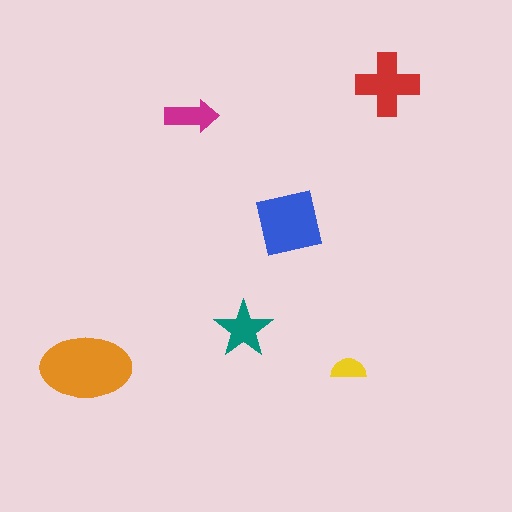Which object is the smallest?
The yellow semicircle.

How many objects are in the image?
There are 6 objects in the image.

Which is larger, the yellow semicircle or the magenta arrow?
The magenta arrow.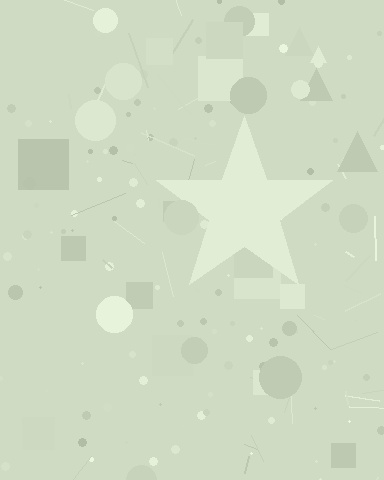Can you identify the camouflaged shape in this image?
The camouflaged shape is a star.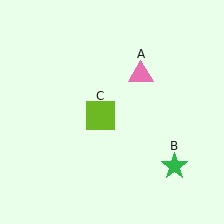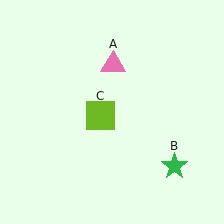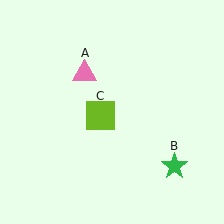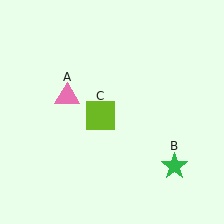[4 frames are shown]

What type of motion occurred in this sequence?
The pink triangle (object A) rotated counterclockwise around the center of the scene.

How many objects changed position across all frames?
1 object changed position: pink triangle (object A).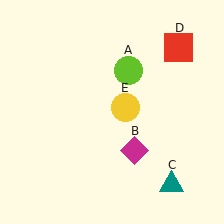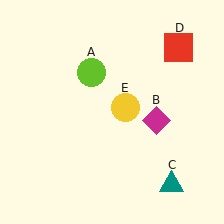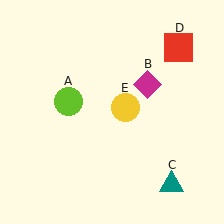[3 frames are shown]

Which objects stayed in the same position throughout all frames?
Teal triangle (object C) and red square (object D) and yellow circle (object E) remained stationary.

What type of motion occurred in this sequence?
The lime circle (object A), magenta diamond (object B) rotated counterclockwise around the center of the scene.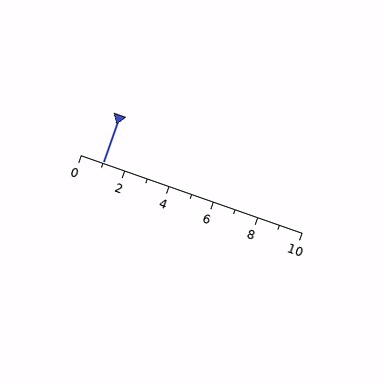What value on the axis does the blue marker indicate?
The marker indicates approximately 1.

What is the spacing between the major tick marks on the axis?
The major ticks are spaced 2 apart.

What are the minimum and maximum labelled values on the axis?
The axis runs from 0 to 10.